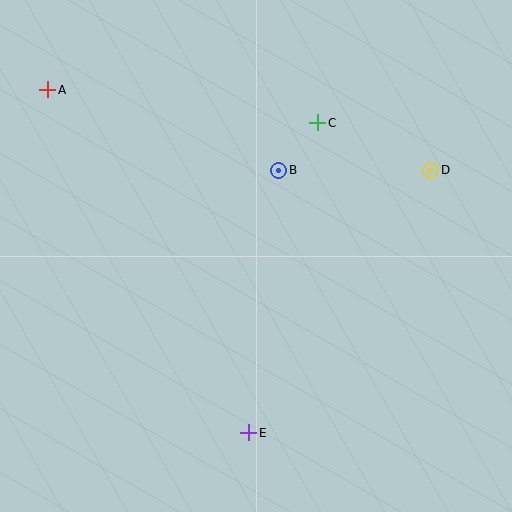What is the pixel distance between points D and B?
The distance between D and B is 152 pixels.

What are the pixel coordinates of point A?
Point A is at (48, 90).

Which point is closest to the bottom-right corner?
Point E is closest to the bottom-right corner.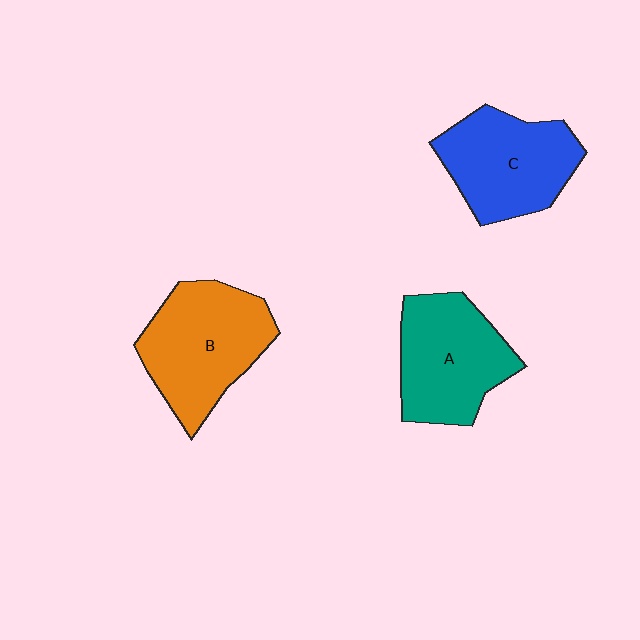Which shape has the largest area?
Shape B (orange).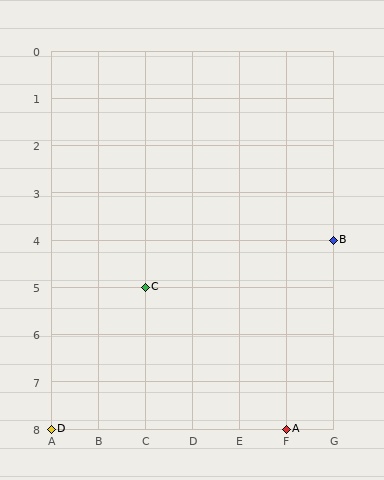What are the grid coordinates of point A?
Point A is at grid coordinates (F, 8).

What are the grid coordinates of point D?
Point D is at grid coordinates (A, 8).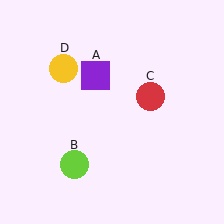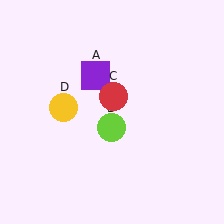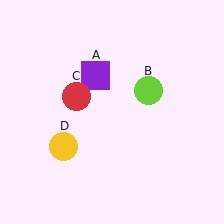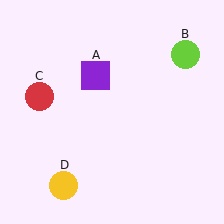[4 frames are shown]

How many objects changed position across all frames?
3 objects changed position: lime circle (object B), red circle (object C), yellow circle (object D).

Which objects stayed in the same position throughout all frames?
Purple square (object A) remained stationary.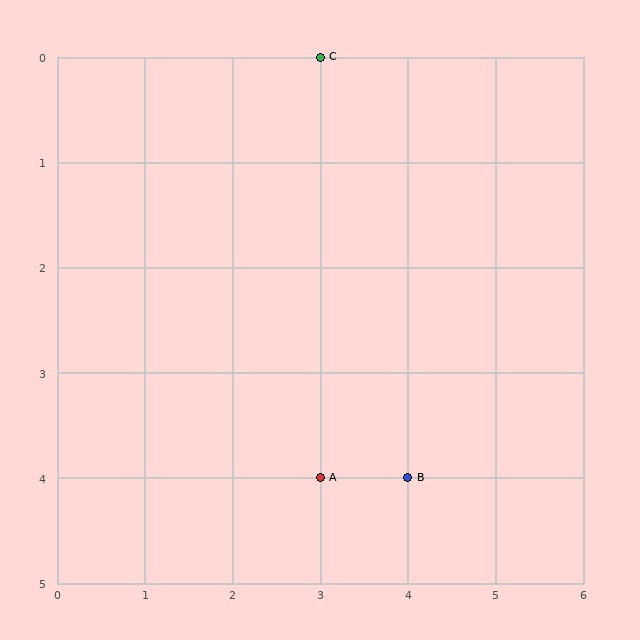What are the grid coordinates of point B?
Point B is at grid coordinates (4, 4).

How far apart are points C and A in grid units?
Points C and A are 4 rows apart.